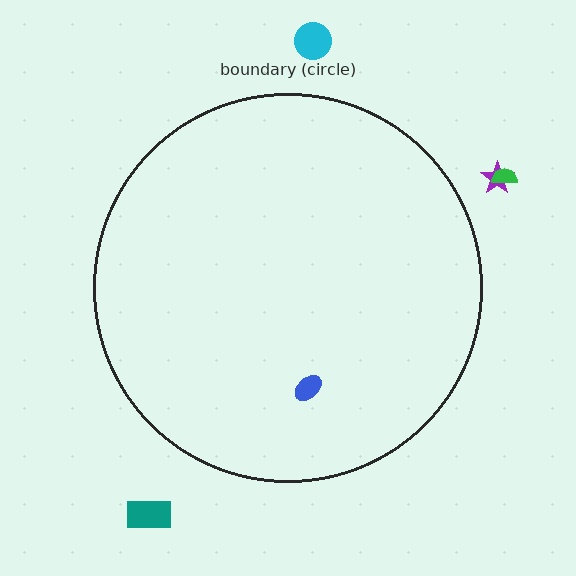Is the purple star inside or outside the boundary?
Outside.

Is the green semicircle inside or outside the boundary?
Outside.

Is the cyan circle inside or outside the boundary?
Outside.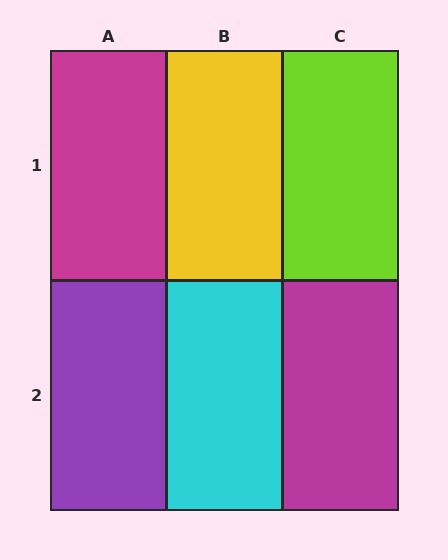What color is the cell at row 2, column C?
Magenta.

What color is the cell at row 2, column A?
Purple.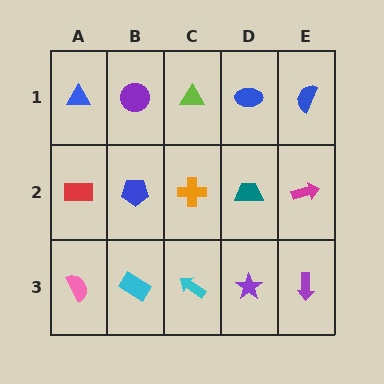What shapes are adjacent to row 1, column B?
A blue pentagon (row 2, column B), a blue triangle (row 1, column A), a lime triangle (row 1, column C).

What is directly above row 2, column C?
A lime triangle.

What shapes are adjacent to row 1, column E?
A magenta arrow (row 2, column E), a blue ellipse (row 1, column D).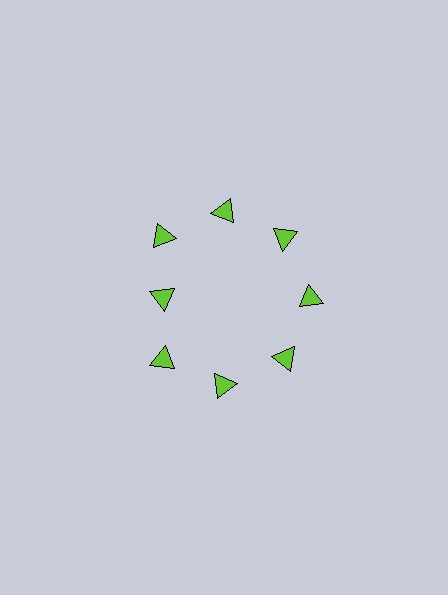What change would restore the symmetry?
The symmetry would be restored by moving it outward, back onto the ring so that all 8 triangles sit at equal angles and equal distance from the center.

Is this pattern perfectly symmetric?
No. The 8 lime triangles are arranged in a ring, but one element near the 9 o'clock position is pulled inward toward the center, breaking the 8-fold rotational symmetry.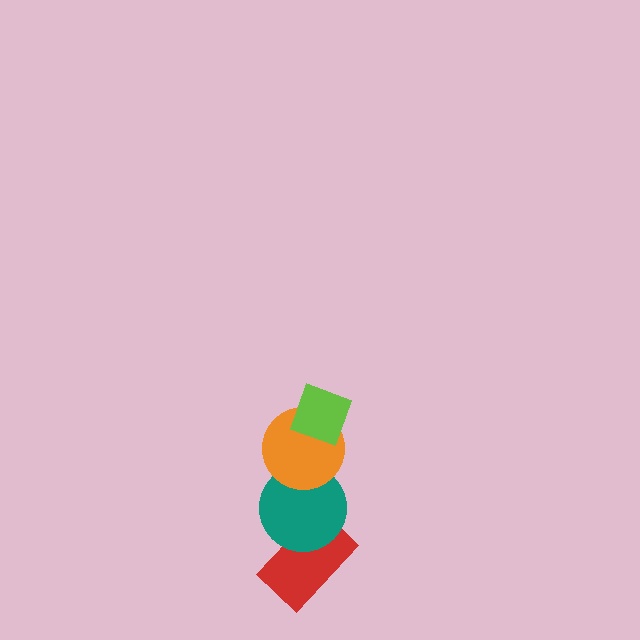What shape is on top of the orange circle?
The lime diamond is on top of the orange circle.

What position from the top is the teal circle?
The teal circle is 3rd from the top.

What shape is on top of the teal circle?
The orange circle is on top of the teal circle.